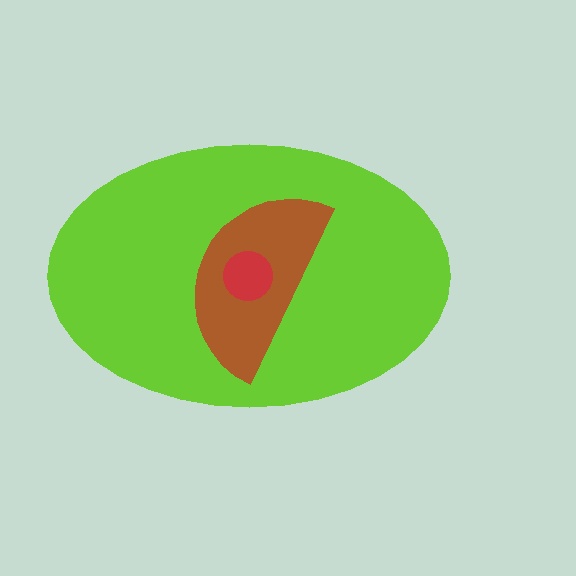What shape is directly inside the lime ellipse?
The brown semicircle.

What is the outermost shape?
The lime ellipse.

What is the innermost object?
The red circle.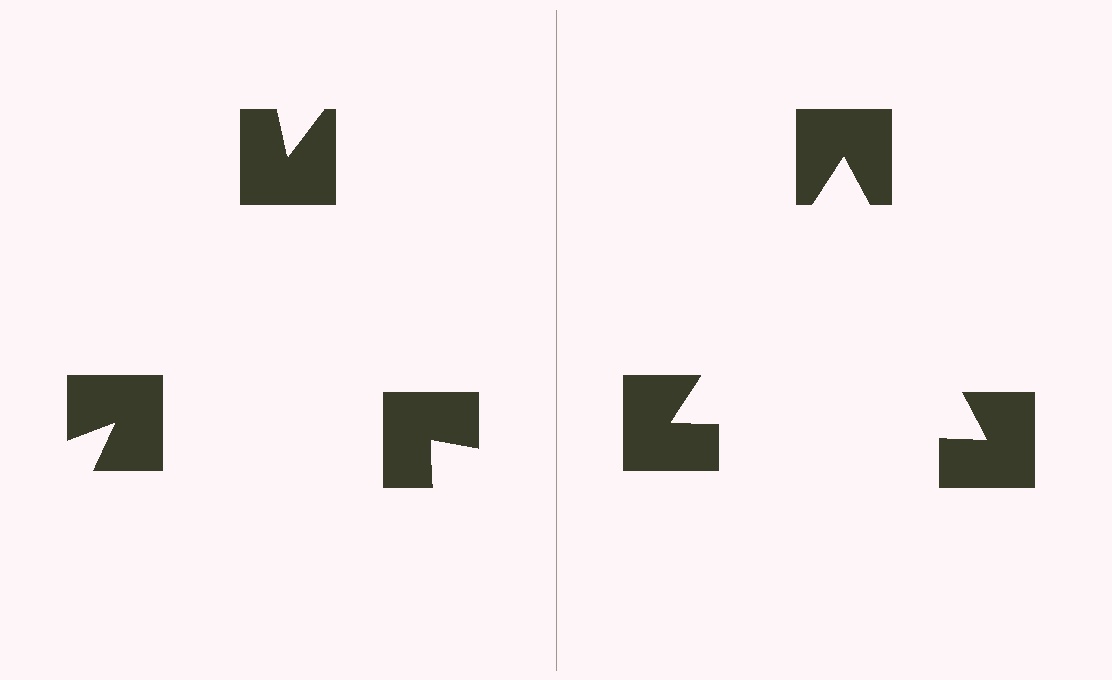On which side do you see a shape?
An illusory triangle appears on the right side. On the left side the wedge cuts are rotated, so no coherent shape forms.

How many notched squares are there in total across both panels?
6 — 3 on each side.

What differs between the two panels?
The notched squares are positioned identically on both sides; only the wedge orientations differ. On the right they align to a triangle; on the left they are misaligned.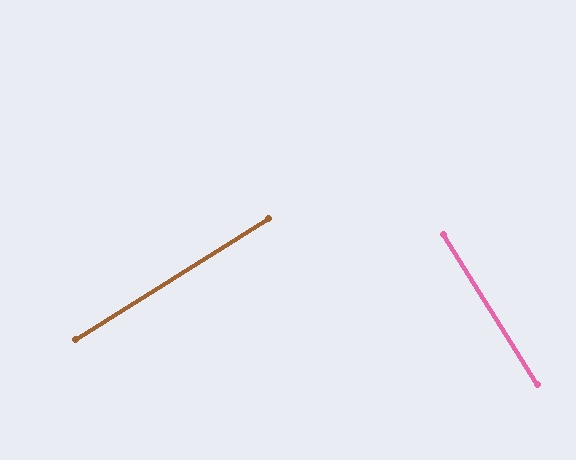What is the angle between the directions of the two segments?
Approximately 90 degrees.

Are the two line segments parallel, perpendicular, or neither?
Perpendicular — they meet at approximately 90°.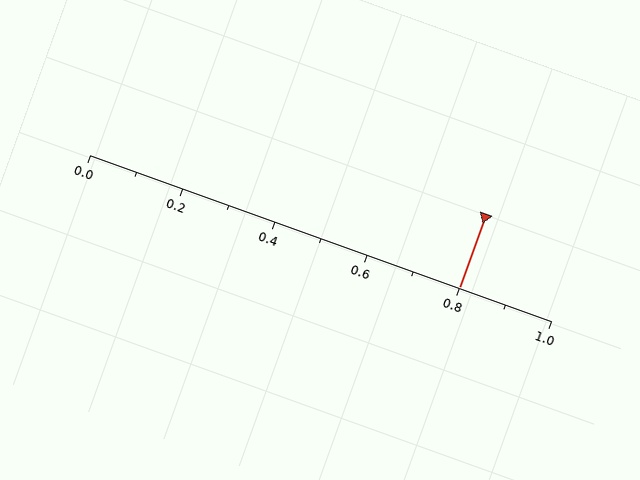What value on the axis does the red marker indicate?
The marker indicates approximately 0.8.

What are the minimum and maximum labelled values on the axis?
The axis runs from 0.0 to 1.0.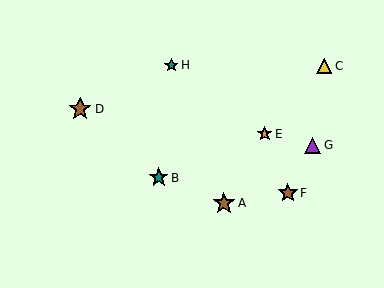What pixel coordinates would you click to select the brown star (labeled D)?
Click at (80, 109) to select the brown star D.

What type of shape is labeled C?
Shape C is a yellow triangle.